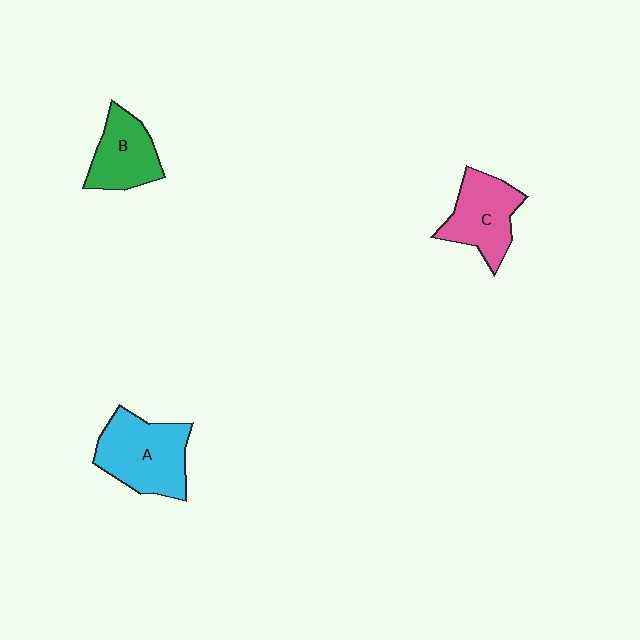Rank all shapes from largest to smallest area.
From largest to smallest: A (cyan), C (pink), B (green).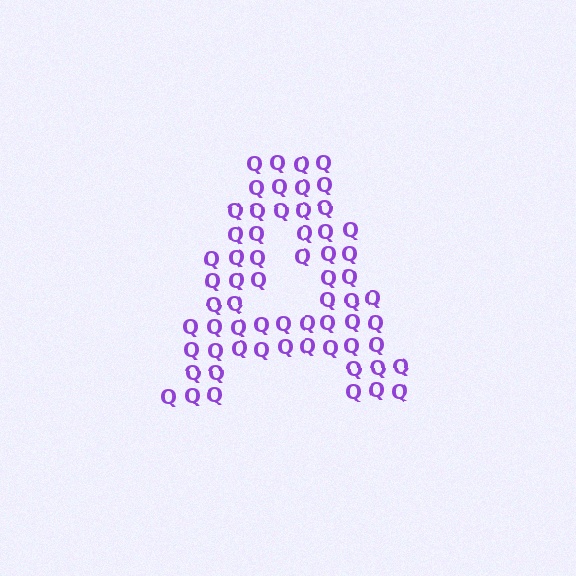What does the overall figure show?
The overall figure shows the letter A.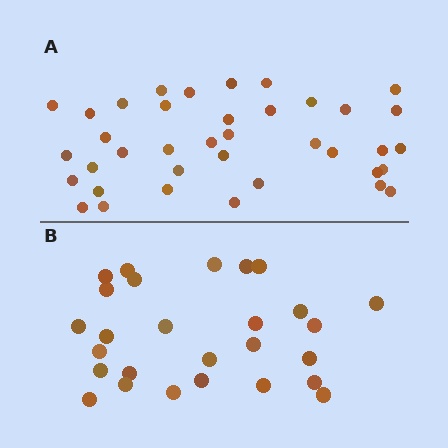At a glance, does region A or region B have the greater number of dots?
Region A (the top region) has more dots.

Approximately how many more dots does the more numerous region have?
Region A has roughly 12 or so more dots than region B.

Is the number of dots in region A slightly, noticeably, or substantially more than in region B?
Region A has noticeably more, but not dramatically so. The ratio is roughly 1.4 to 1.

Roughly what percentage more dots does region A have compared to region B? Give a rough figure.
About 40% more.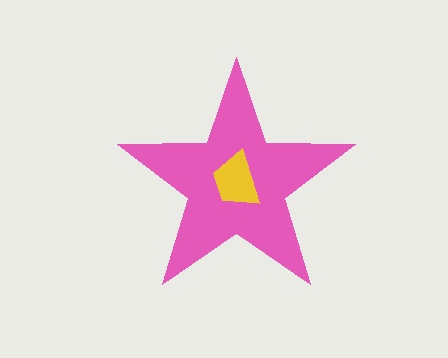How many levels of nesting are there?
2.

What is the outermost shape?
The pink star.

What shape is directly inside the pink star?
The yellow trapezoid.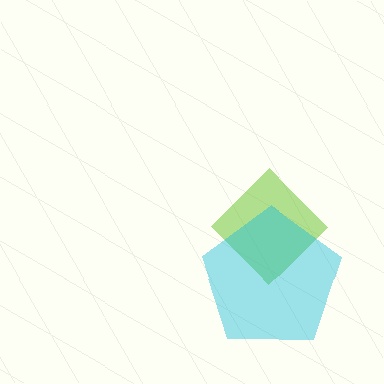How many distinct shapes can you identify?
There are 2 distinct shapes: a lime diamond, a cyan pentagon.